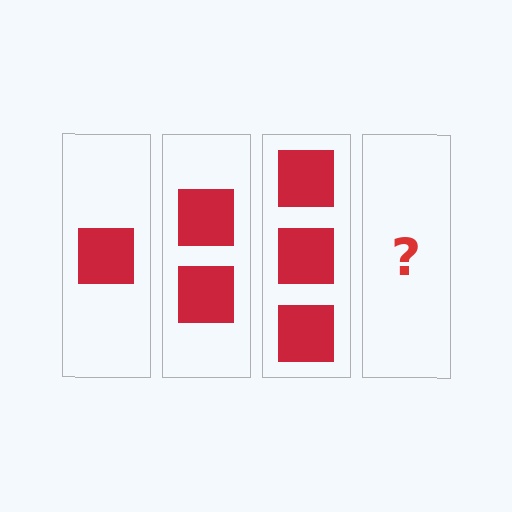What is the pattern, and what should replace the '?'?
The pattern is that each step adds one more square. The '?' should be 4 squares.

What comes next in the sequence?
The next element should be 4 squares.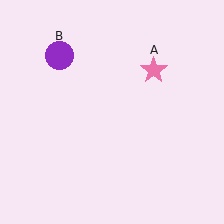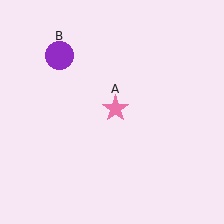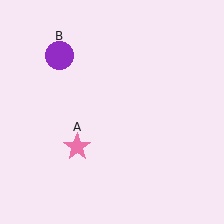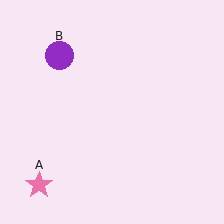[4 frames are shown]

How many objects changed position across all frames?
1 object changed position: pink star (object A).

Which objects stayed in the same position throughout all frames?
Purple circle (object B) remained stationary.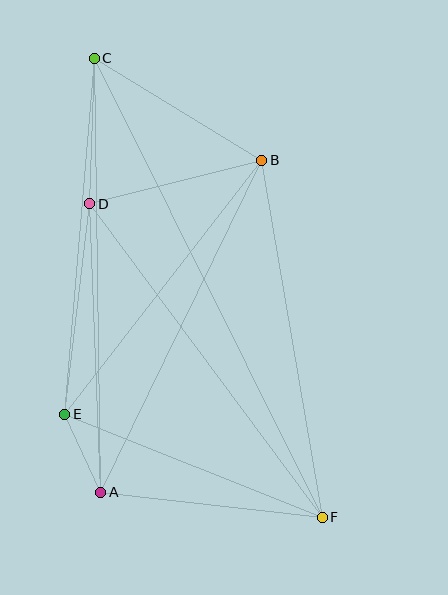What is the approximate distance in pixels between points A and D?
The distance between A and D is approximately 289 pixels.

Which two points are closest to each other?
Points A and E are closest to each other.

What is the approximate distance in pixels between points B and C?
The distance between B and C is approximately 196 pixels.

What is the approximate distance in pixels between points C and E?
The distance between C and E is approximately 357 pixels.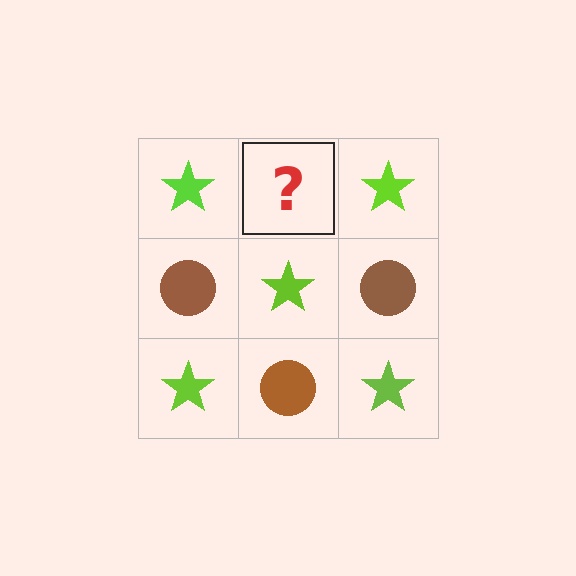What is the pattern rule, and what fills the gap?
The rule is that it alternates lime star and brown circle in a checkerboard pattern. The gap should be filled with a brown circle.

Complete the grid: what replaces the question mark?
The question mark should be replaced with a brown circle.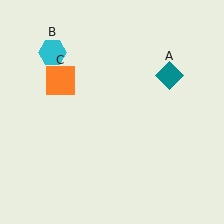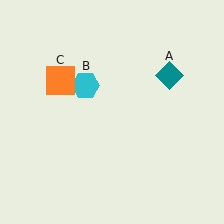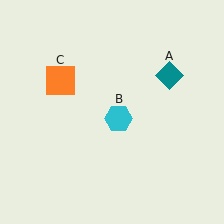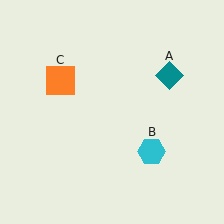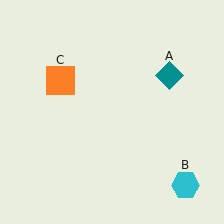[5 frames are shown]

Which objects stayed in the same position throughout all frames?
Teal diamond (object A) and orange square (object C) remained stationary.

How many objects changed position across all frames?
1 object changed position: cyan hexagon (object B).